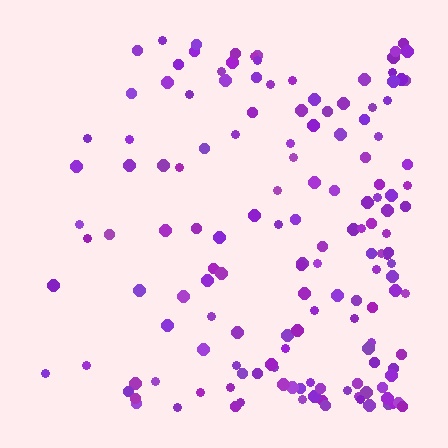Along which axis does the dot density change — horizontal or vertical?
Horizontal.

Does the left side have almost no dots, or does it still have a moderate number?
Still a moderate number, just noticeably fewer than the right.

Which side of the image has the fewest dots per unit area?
The left.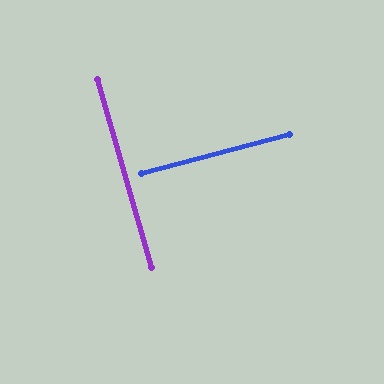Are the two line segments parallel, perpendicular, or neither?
Perpendicular — they meet at approximately 89°.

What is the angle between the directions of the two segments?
Approximately 89 degrees.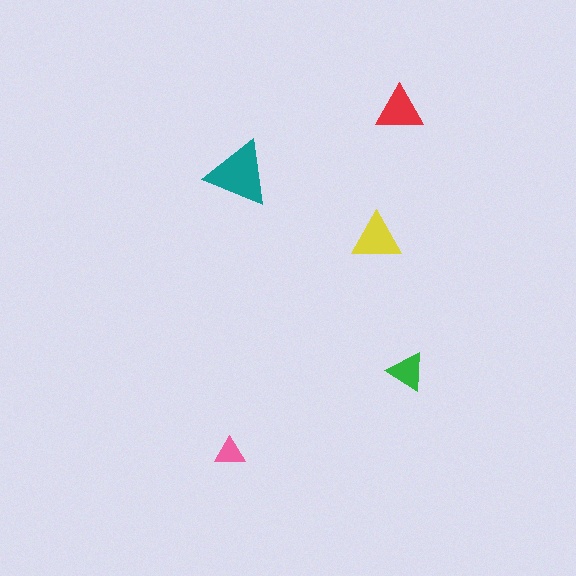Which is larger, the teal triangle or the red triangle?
The teal one.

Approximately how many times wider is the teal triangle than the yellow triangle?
About 1.5 times wider.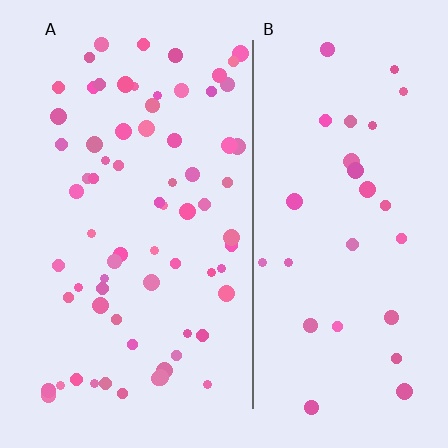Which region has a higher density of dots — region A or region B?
A (the left).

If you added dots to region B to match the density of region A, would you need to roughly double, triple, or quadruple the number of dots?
Approximately double.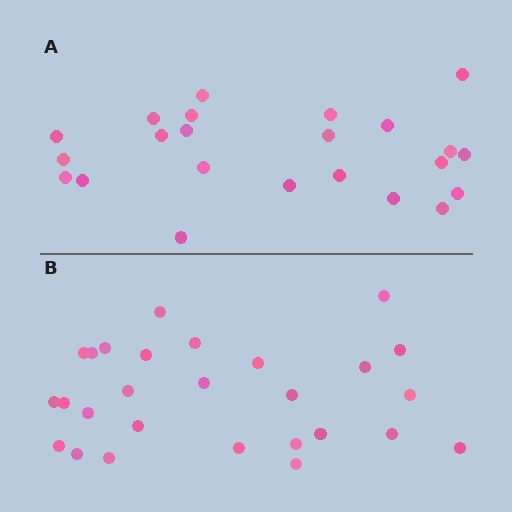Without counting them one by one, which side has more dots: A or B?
Region B (the bottom region) has more dots.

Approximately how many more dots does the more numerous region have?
Region B has about 4 more dots than region A.